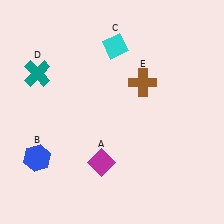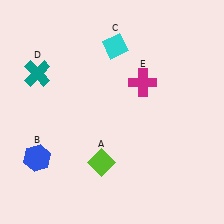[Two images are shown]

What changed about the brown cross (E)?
In Image 1, E is brown. In Image 2, it changed to magenta.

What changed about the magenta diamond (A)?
In Image 1, A is magenta. In Image 2, it changed to lime.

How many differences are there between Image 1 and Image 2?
There are 2 differences between the two images.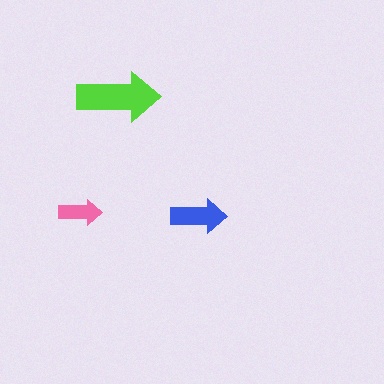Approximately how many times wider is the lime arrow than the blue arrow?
About 1.5 times wider.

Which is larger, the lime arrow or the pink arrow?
The lime one.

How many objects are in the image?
There are 3 objects in the image.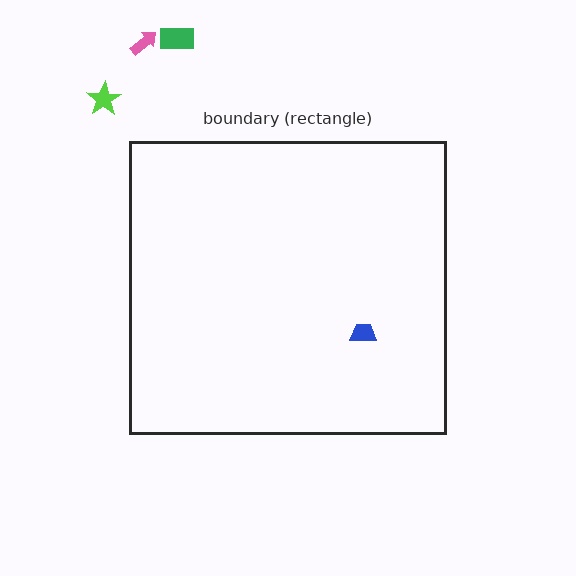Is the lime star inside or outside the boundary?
Outside.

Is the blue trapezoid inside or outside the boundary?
Inside.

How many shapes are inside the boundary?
1 inside, 3 outside.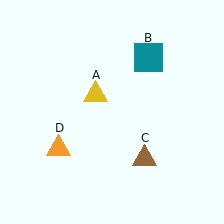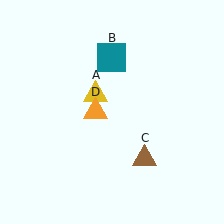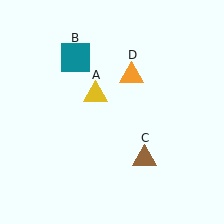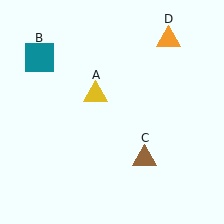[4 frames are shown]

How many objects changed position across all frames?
2 objects changed position: teal square (object B), orange triangle (object D).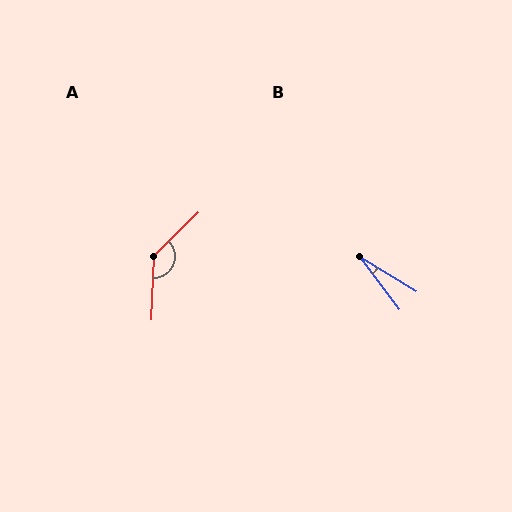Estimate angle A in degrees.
Approximately 137 degrees.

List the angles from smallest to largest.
B (22°), A (137°).